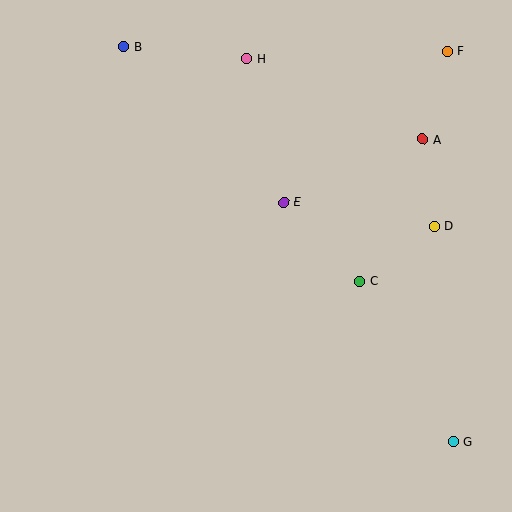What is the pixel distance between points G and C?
The distance between G and C is 186 pixels.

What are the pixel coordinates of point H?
Point H is at (246, 59).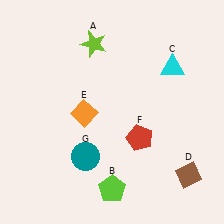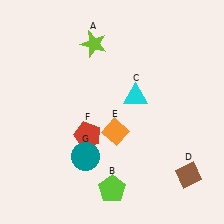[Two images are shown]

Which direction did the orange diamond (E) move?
The orange diamond (E) moved right.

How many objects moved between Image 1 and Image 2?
3 objects moved between the two images.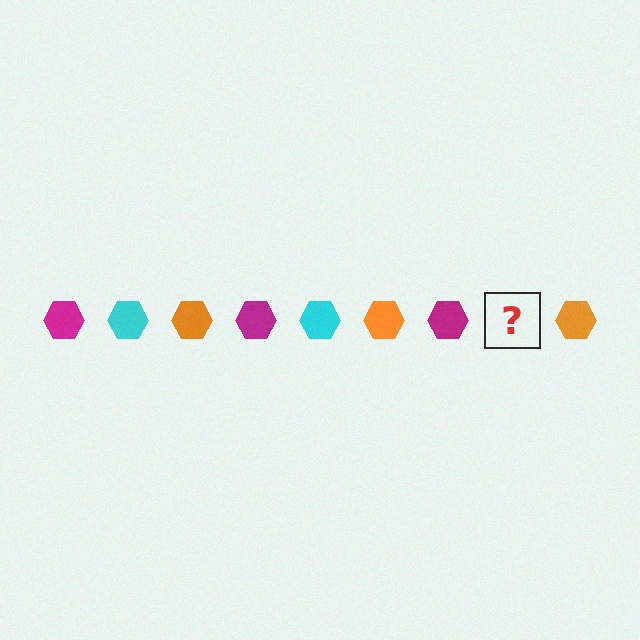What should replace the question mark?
The question mark should be replaced with a cyan hexagon.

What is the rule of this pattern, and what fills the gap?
The rule is that the pattern cycles through magenta, cyan, orange hexagons. The gap should be filled with a cyan hexagon.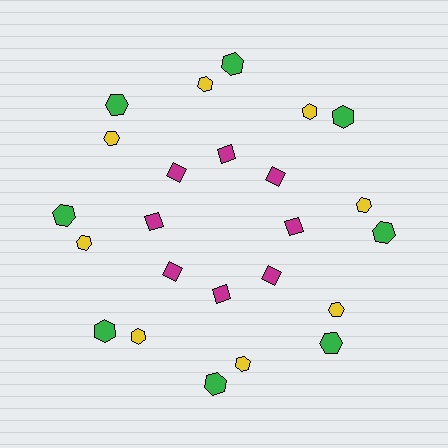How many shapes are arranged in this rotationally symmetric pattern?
There are 24 shapes, arranged in 8 groups of 3.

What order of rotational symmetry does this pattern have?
This pattern has 8-fold rotational symmetry.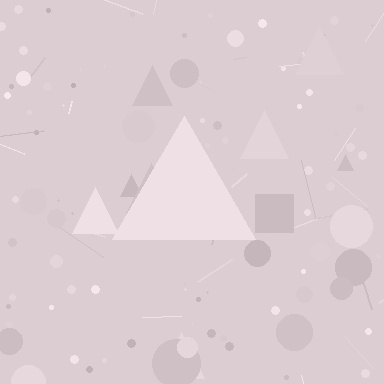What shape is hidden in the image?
A triangle is hidden in the image.